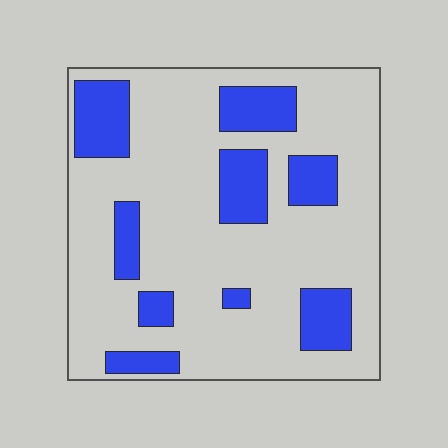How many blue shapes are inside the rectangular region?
9.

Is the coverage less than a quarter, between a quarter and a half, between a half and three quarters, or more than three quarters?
Less than a quarter.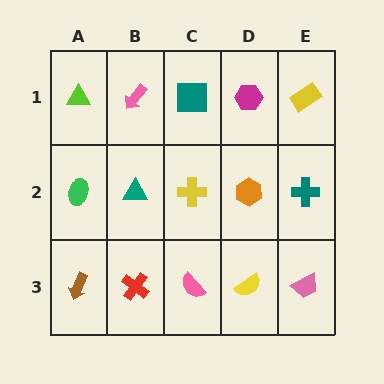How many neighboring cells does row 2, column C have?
4.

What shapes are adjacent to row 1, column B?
A teal triangle (row 2, column B), a lime triangle (row 1, column A), a teal square (row 1, column C).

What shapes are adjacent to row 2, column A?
A lime triangle (row 1, column A), a brown arrow (row 3, column A), a teal triangle (row 2, column B).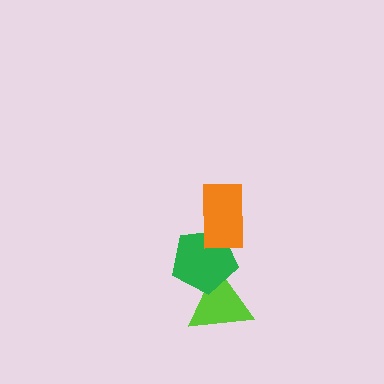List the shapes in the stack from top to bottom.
From top to bottom: the orange rectangle, the green pentagon, the lime triangle.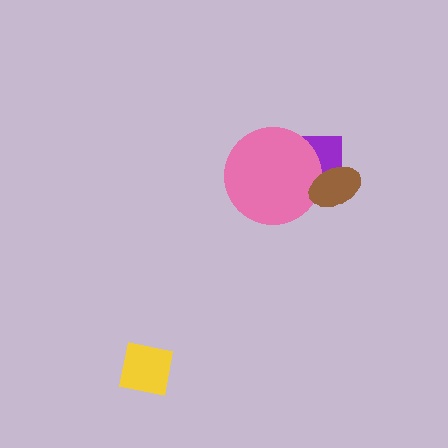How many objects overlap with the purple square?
2 objects overlap with the purple square.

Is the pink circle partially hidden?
Yes, it is partially covered by another shape.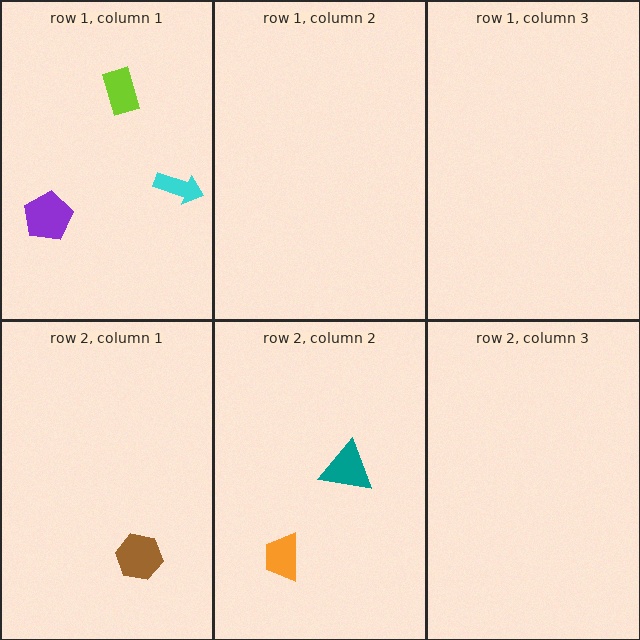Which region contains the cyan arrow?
The row 1, column 1 region.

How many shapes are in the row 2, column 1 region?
1.